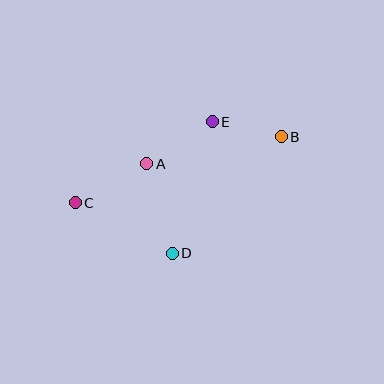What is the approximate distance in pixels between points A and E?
The distance between A and E is approximately 78 pixels.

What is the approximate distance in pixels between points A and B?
The distance between A and B is approximately 137 pixels.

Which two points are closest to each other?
Points B and E are closest to each other.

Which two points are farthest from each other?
Points B and C are farthest from each other.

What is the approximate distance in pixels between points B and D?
The distance between B and D is approximately 159 pixels.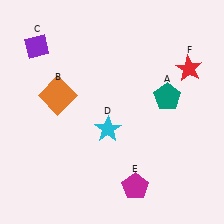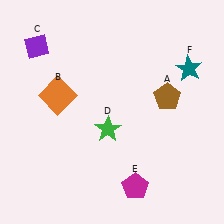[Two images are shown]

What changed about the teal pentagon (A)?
In Image 1, A is teal. In Image 2, it changed to brown.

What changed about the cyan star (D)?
In Image 1, D is cyan. In Image 2, it changed to green.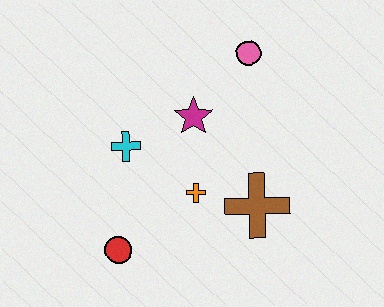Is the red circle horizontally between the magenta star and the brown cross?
No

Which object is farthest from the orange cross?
The pink circle is farthest from the orange cross.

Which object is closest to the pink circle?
The magenta star is closest to the pink circle.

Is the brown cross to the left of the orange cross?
No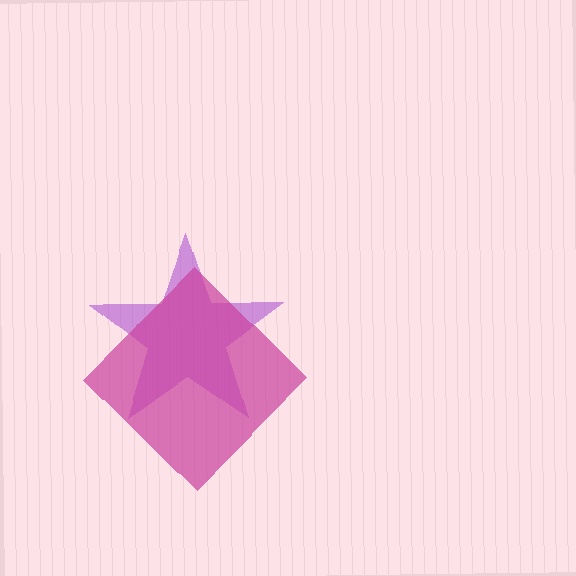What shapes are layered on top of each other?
The layered shapes are: a purple star, a magenta diamond.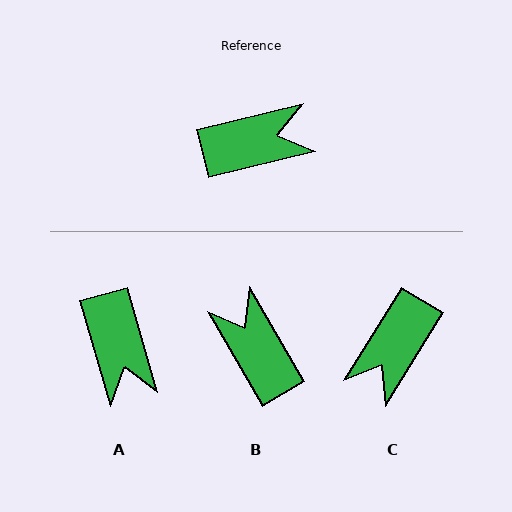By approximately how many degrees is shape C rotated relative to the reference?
Approximately 136 degrees clockwise.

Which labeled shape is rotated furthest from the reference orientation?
C, about 136 degrees away.